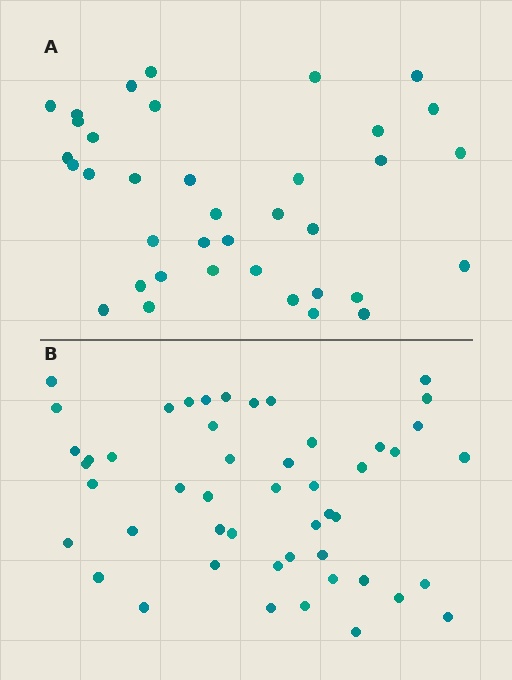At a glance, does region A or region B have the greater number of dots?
Region B (the bottom region) has more dots.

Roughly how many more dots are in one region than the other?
Region B has roughly 12 or so more dots than region A.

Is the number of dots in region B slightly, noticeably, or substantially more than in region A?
Region B has noticeably more, but not dramatically so. The ratio is roughly 1.3 to 1.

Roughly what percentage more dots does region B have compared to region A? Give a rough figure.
About 30% more.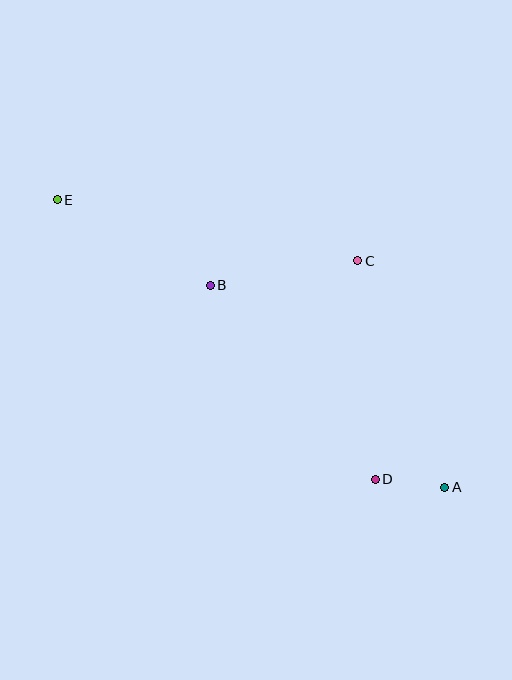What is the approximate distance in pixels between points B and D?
The distance between B and D is approximately 254 pixels.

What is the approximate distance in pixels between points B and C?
The distance between B and C is approximately 150 pixels.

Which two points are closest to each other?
Points A and D are closest to each other.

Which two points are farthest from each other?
Points A and E are farthest from each other.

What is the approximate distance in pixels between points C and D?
The distance between C and D is approximately 219 pixels.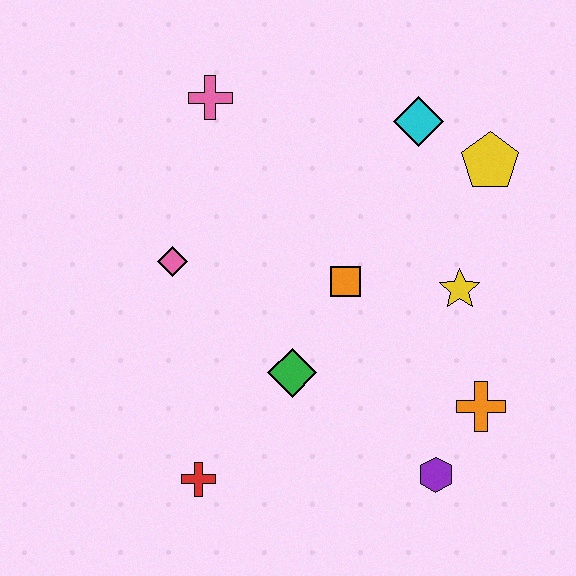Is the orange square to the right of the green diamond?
Yes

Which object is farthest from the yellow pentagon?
The red cross is farthest from the yellow pentagon.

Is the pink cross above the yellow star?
Yes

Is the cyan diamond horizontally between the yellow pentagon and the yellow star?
No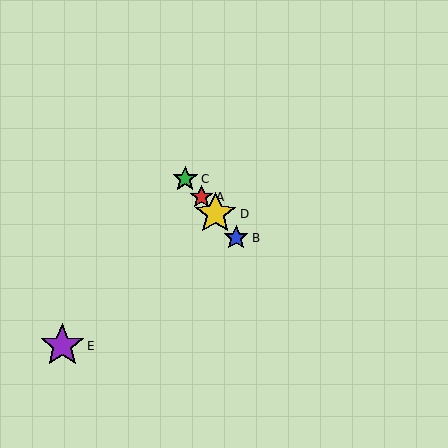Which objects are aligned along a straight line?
Objects A, B, C, D are aligned along a straight line.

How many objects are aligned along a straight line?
4 objects (A, B, C, D) are aligned along a straight line.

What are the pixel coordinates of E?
Object E is at (62, 346).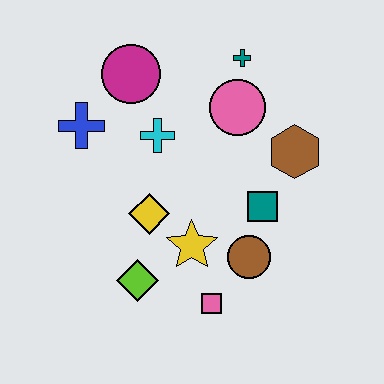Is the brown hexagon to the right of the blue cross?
Yes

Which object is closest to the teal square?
The brown circle is closest to the teal square.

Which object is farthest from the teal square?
The blue cross is farthest from the teal square.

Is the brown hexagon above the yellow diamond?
Yes